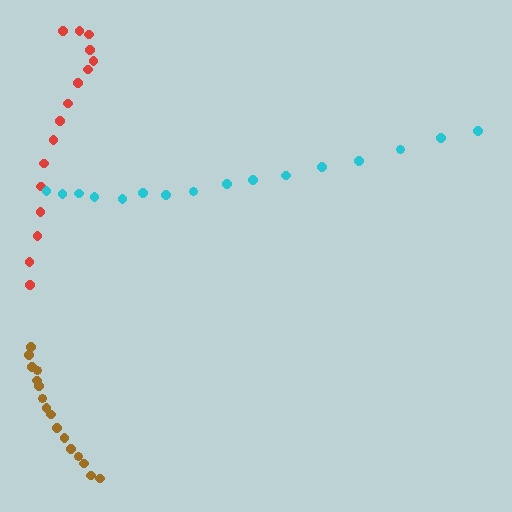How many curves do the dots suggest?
There are 3 distinct paths.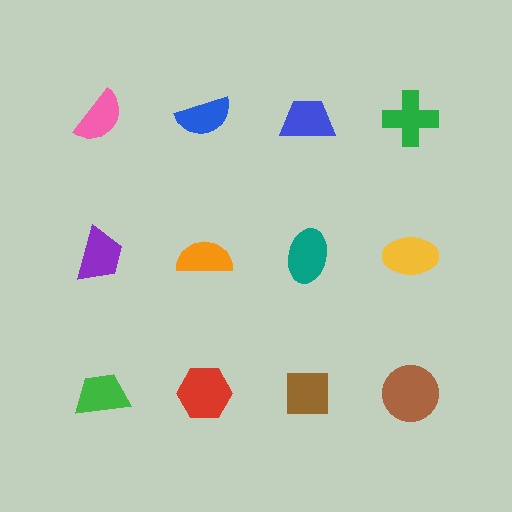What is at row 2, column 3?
A teal ellipse.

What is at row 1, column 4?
A green cross.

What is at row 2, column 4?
A yellow ellipse.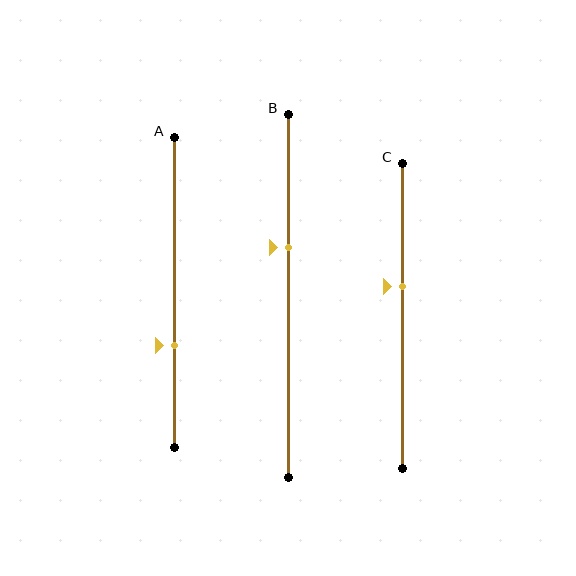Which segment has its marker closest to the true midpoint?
Segment C has its marker closest to the true midpoint.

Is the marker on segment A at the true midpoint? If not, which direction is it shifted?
No, the marker on segment A is shifted downward by about 17% of the segment length.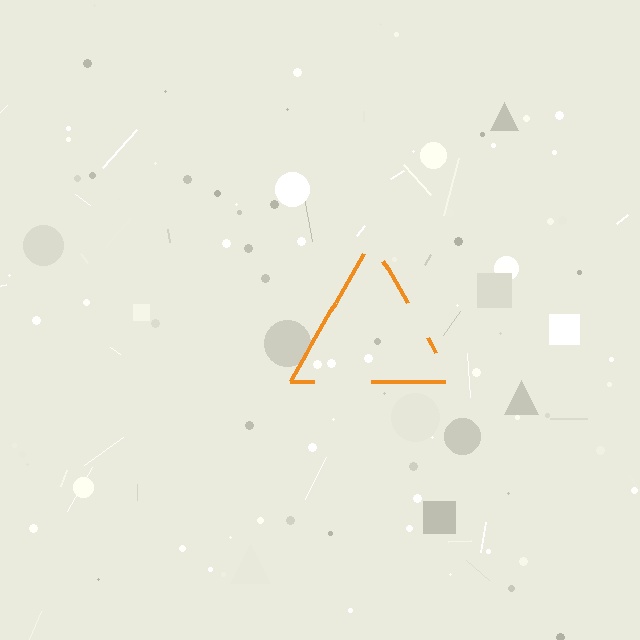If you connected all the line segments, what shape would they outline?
They would outline a triangle.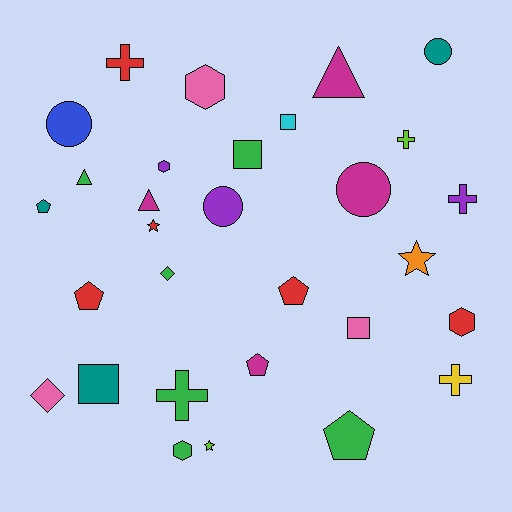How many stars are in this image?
There are 3 stars.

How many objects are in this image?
There are 30 objects.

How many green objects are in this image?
There are 6 green objects.